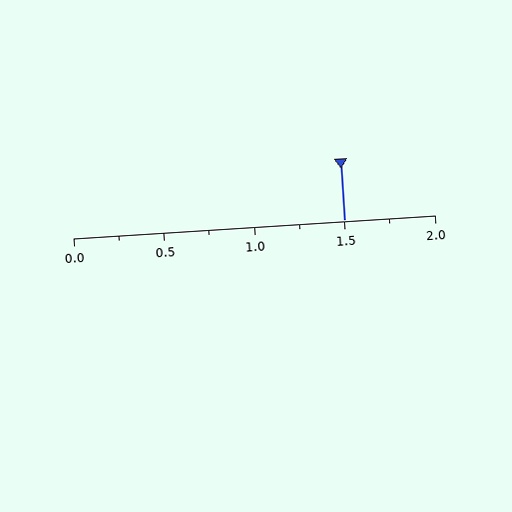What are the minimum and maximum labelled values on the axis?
The axis runs from 0.0 to 2.0.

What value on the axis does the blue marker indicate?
The marker indicates approximately 1.5.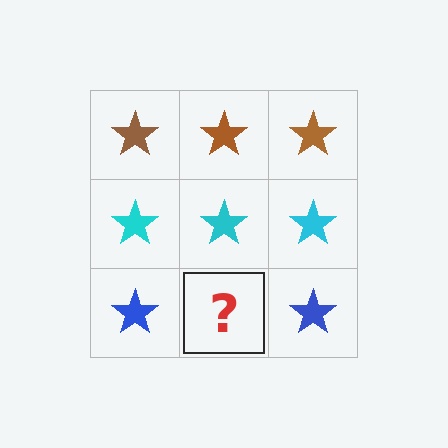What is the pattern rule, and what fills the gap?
The rule is that each row has a consistent color. The gap should be filled with a blue star.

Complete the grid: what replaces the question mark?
The question mark should be replaced with a blue star.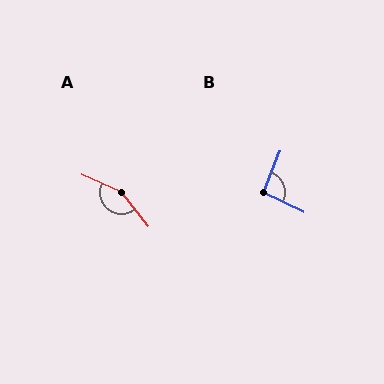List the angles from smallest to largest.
B (95°), A (153°).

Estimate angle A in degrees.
Approximately 153 degrees.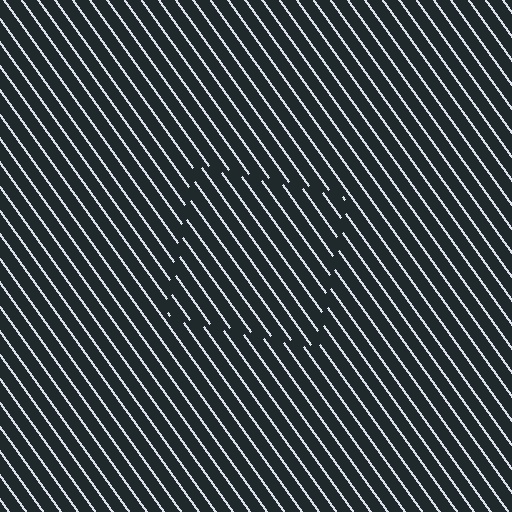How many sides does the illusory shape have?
4 sides — the line-ends trace a square.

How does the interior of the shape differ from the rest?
The interior of the shape contains the same grating, shifted by half a period — the contour is defined by the phase discontinuity where line-ends from the inner and outer gratings abut.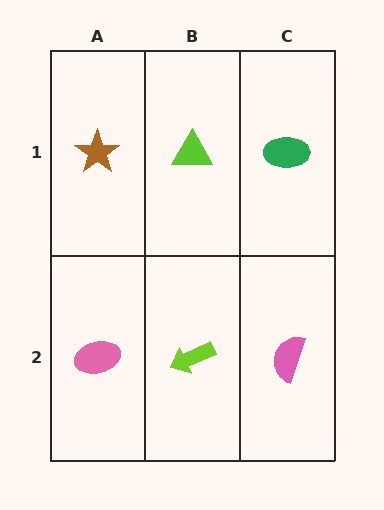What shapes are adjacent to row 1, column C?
A pink semicircle (row 2, column C), a lime triangle (row 1, column B).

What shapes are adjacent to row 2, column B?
A lime triangle (row 1, column B), a pink ellipse (row 2, column A), a pink semicircle (row 2, column C).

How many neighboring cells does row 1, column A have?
2.